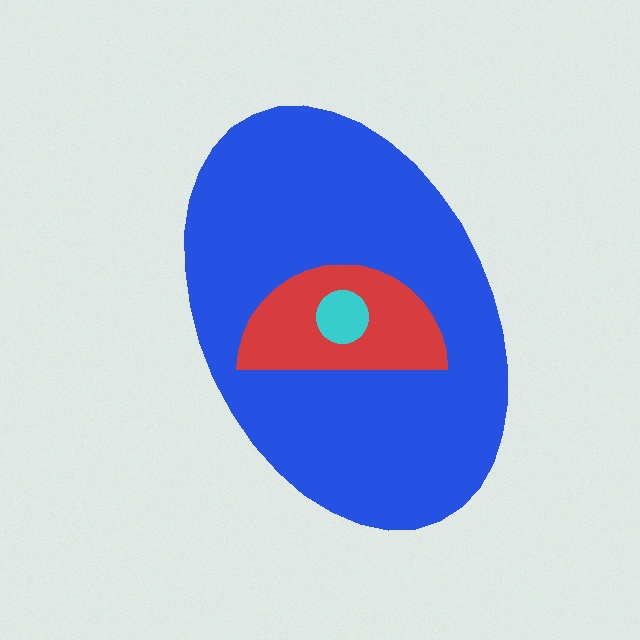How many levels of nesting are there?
3.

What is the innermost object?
The cyan circle.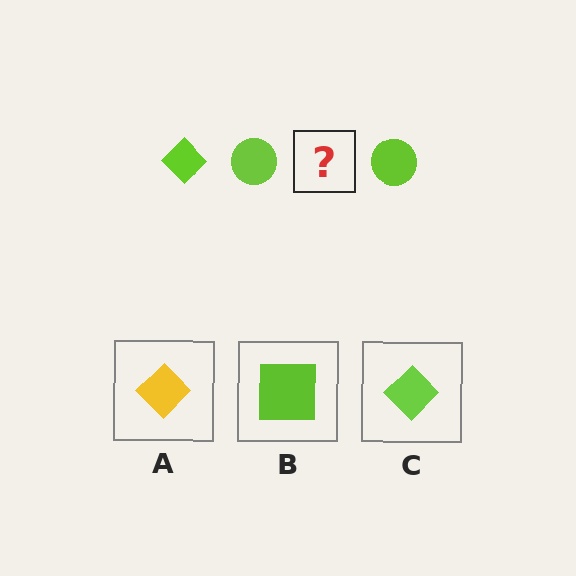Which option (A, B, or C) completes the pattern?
C.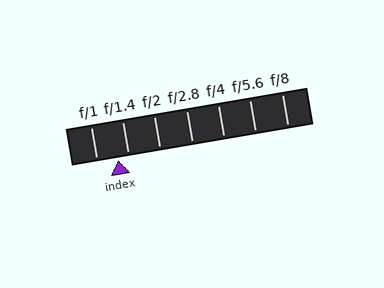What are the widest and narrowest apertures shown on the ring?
The widest aperture shown is f/1 and the narrowest is f/8.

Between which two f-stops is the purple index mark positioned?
The index mark is between f/1 and f/1.4.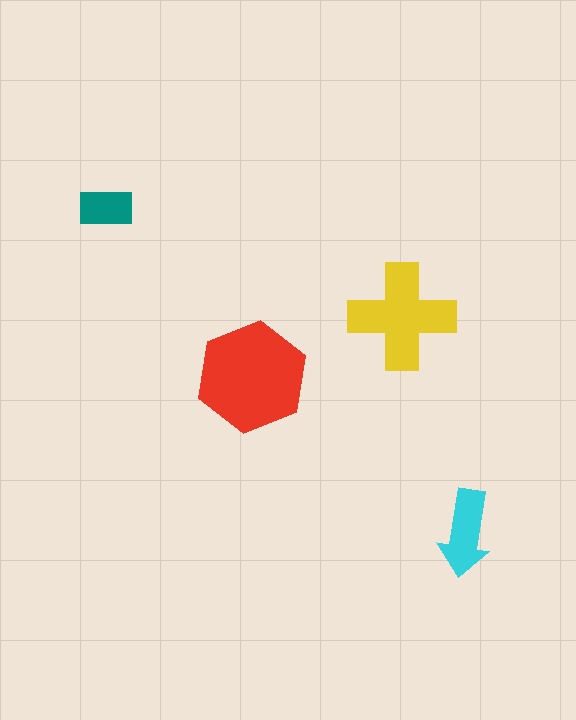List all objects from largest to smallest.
The red hexagon, the yellow cross, the cyan arrow, the teal rectangle.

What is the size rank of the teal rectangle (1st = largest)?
4th.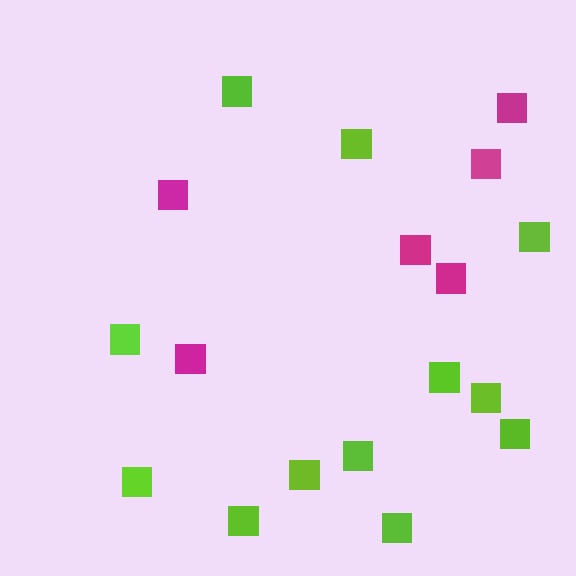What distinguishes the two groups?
There are 2 groups: one group of magenta squares (6) and one group of lime squares (12).